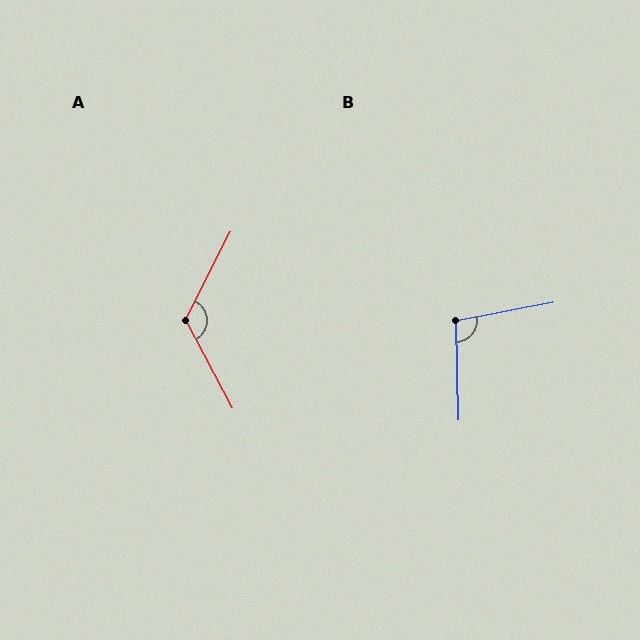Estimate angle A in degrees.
Approximately 125 degrees.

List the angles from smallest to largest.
B (99°), A (125°).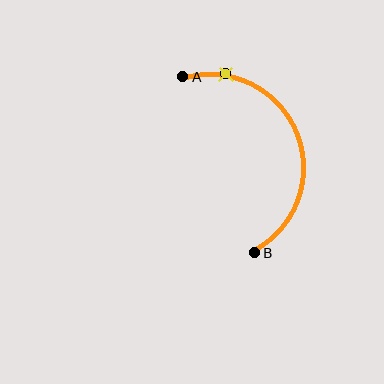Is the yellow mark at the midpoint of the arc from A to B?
No. The yellow mark lies on the arc but is closer to endpoint A. The arc midpoint would be at the point on the curve equidistant along the arc from both A and B.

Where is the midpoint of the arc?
The arc midpoint is the point on the curve farthest from the straight line joining A and B. It sits to the right of that line.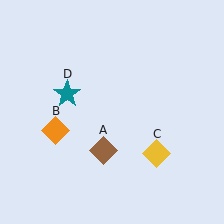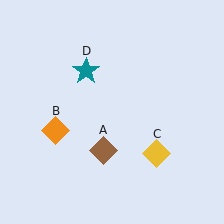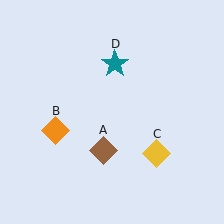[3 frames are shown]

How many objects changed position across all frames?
1 object changed position: teal star (object D).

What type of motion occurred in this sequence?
The teal star (object D) rotated clockwise around the center of the scene.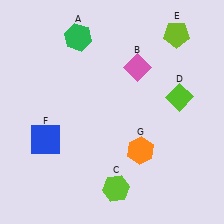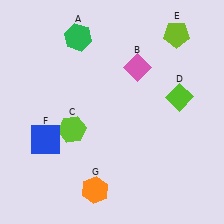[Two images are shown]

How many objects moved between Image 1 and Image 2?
2 objects moved between the two images.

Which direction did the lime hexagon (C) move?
The lime hexagon (C) moved up.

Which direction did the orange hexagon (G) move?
The orange hexagon (G) moved left.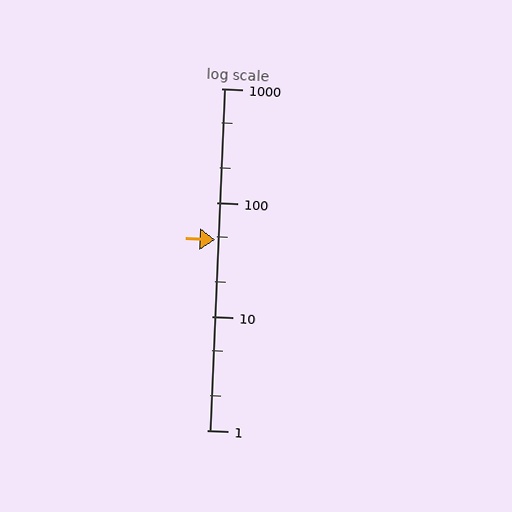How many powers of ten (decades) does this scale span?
The scale spans 3 decades, from 1 to 1000.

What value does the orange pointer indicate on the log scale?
The pointer indicates approximately 47.